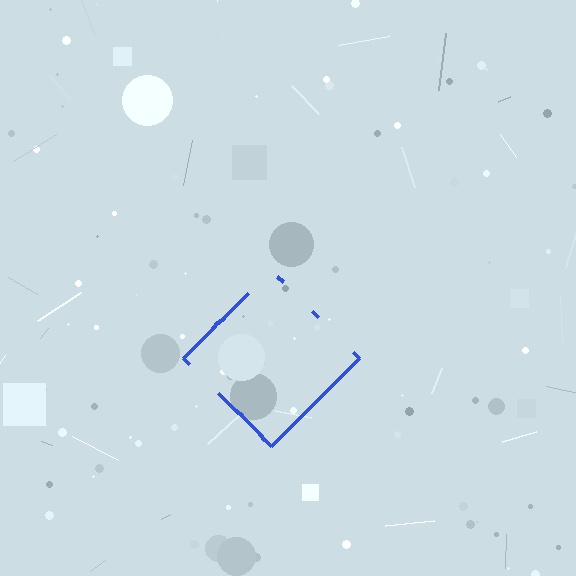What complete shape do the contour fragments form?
The contour fragments form a diamond.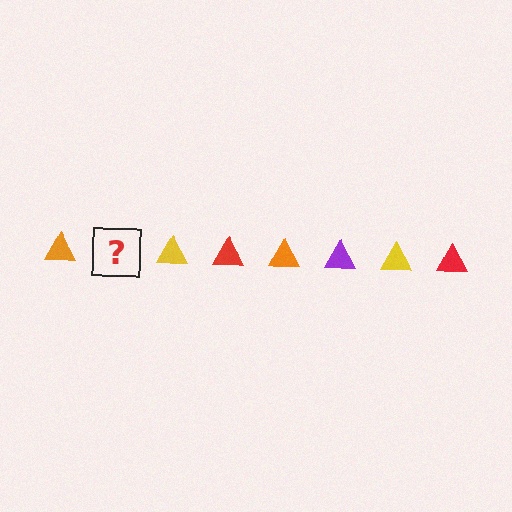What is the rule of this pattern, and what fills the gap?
The rule is that the pattern cycles through orange, purple, yellow, red triangles. The gap should be filled with a purple triangle.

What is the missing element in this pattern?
The missing element is a purple triangle.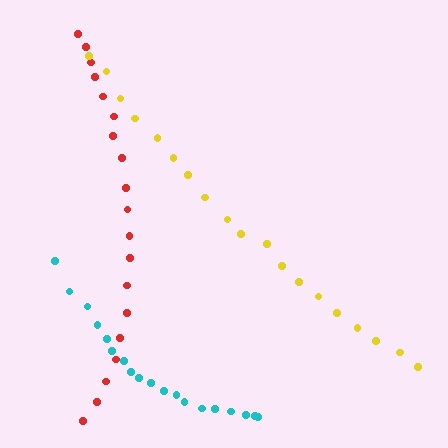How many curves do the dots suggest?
There are 3 distinct paths.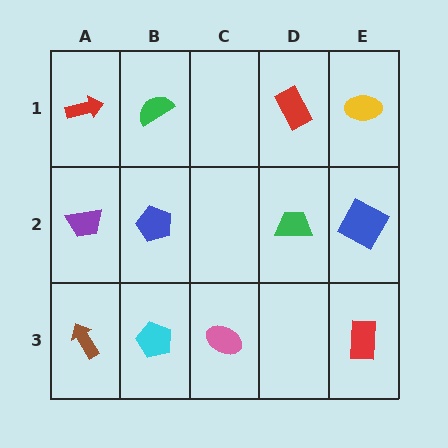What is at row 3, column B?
A cyan pentagon.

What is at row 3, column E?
A red rectangle.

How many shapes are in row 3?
4 shapes.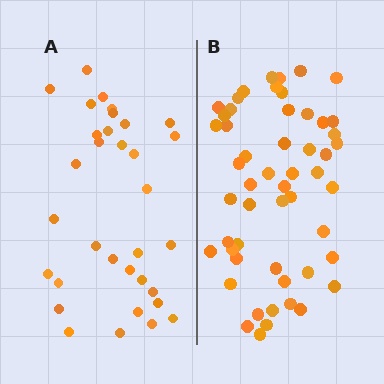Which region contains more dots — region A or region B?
Region B (the right region) has more dots.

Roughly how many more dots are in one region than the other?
Region B has approximately 20 more dots than region A.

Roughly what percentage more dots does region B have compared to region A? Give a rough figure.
About 60% more.